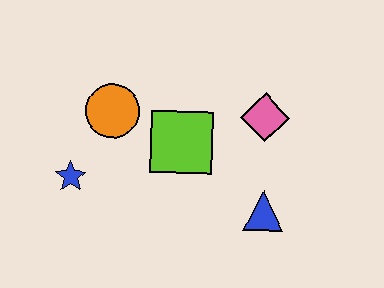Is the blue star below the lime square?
Yes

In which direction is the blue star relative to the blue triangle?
The blue star is to the left of the blue triangle.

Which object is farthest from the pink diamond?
The blue star is farthest from the pink diamond.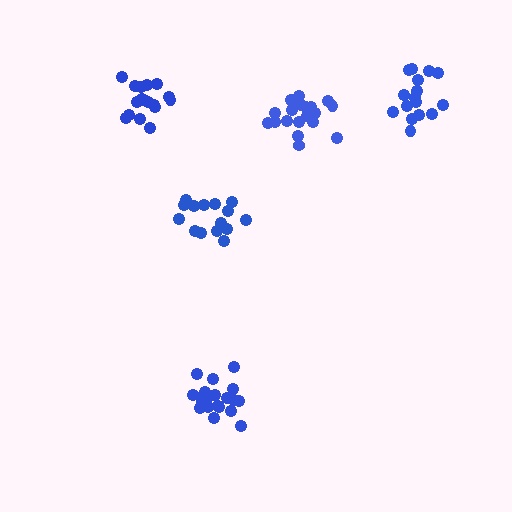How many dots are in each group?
Group 1: 20 dots, Group 2: 15 dots, Group 3: 20 dots, Group 4: 17 dots, Group 5: 16 dots (88 total).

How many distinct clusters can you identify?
There are 5 distinct clusters.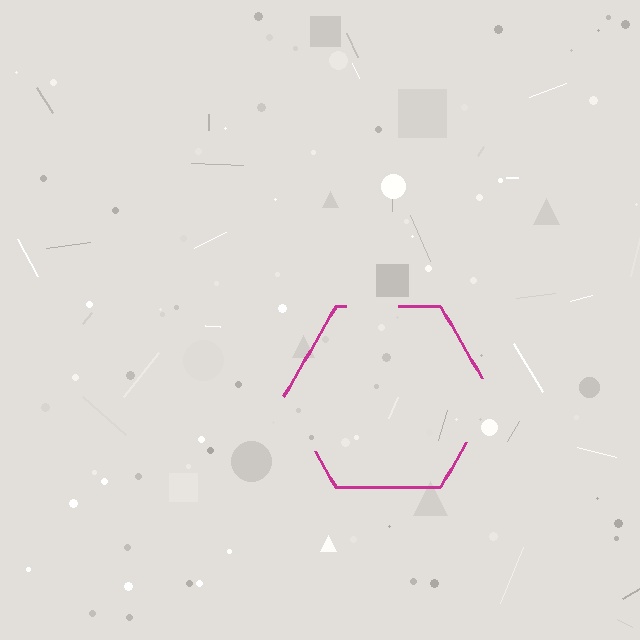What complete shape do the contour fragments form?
The contour fragments form a hexagon.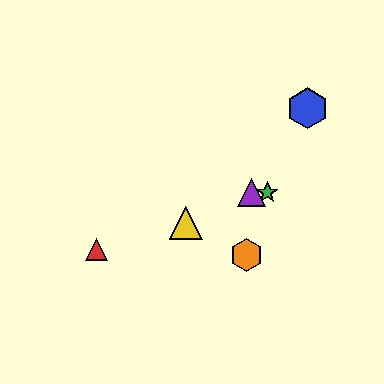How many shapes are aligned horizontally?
2 shapes (the green star, the purple triangle) are aligned horizontally.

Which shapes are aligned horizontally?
The green star, the purple triangle are aligned horizontally.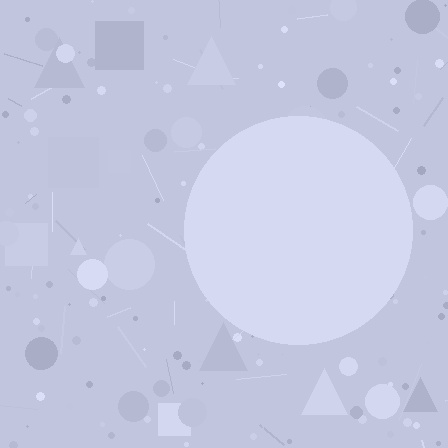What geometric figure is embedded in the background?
A circle is embedded in the background.